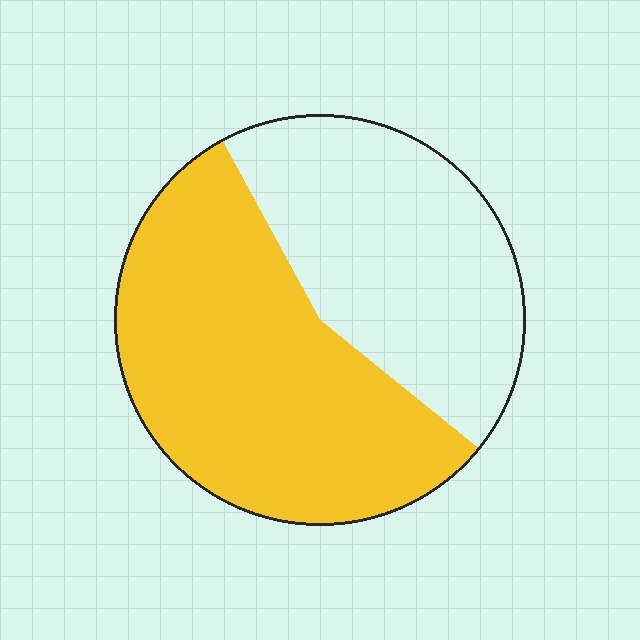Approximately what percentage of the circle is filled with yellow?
Approximately 55%.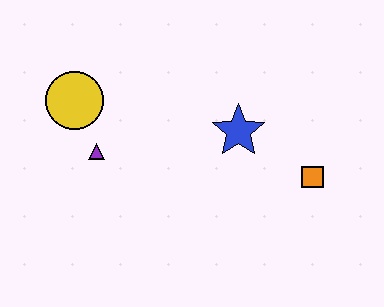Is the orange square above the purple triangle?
No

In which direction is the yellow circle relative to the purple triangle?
The yellow circle is above the purple triangle.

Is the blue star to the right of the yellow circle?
Yes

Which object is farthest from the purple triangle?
The orange square is farthest from the purple triangle.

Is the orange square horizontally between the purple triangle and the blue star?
No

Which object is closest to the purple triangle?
The yellow circle is closest to the purple triangle.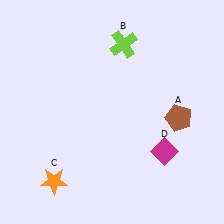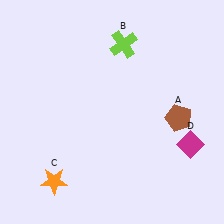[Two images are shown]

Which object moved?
The magenta diamond (D) moved right.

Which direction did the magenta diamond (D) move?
The magenta diamond (D) moved right.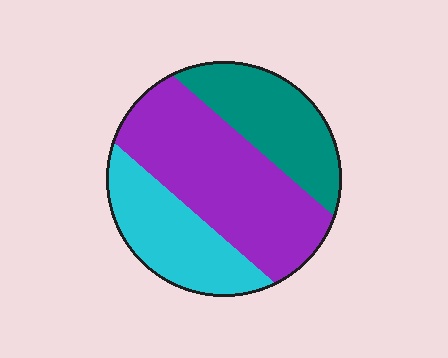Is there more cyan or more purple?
Purple.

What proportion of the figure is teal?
Teal takes up about one quarter (1/4) of the figure.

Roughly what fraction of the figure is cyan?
Cyan covers 26% of the figure.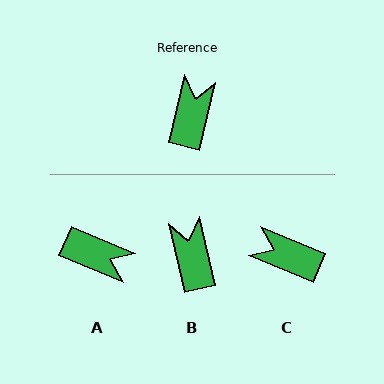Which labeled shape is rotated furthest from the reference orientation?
A, about 100 degrees away.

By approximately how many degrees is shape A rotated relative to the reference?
Approximately 100 degrees clockwise.